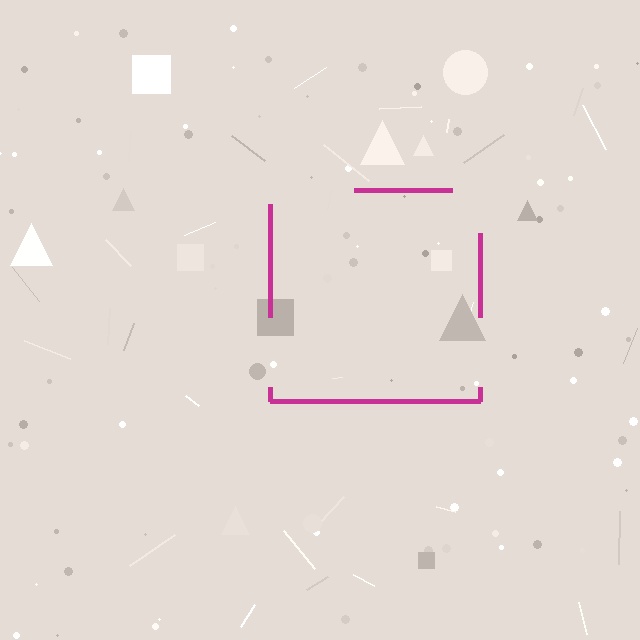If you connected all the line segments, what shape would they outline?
They would outline a square.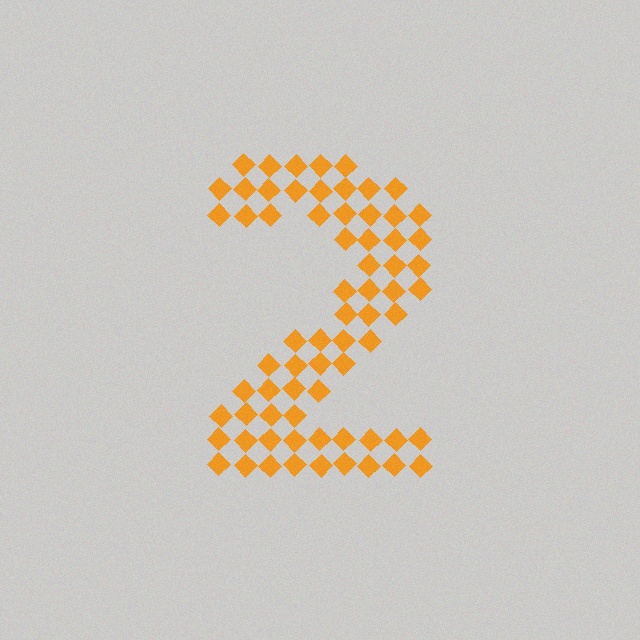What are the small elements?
The small elements are diamonds.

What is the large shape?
The large shape is the digit 2.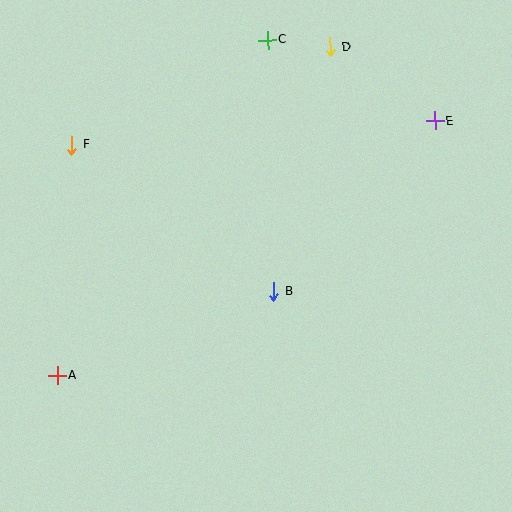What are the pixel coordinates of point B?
Point B is at (274, 291).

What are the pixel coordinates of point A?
Point A is at (57, 375).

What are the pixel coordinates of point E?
Point E is at (435, 121).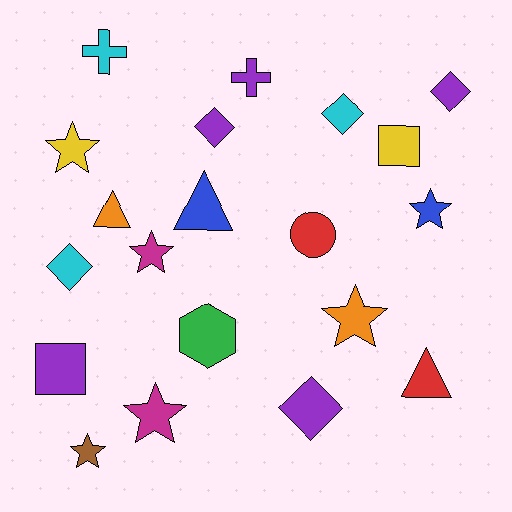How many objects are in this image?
There are 20 objects.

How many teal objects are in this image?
There are no teal objects.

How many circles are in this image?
There is 1 circle.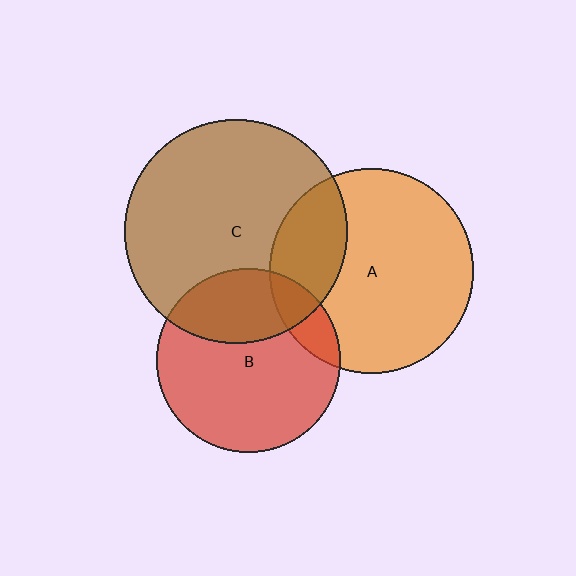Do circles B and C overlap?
Yes.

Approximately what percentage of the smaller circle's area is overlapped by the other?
Approximately 30%.